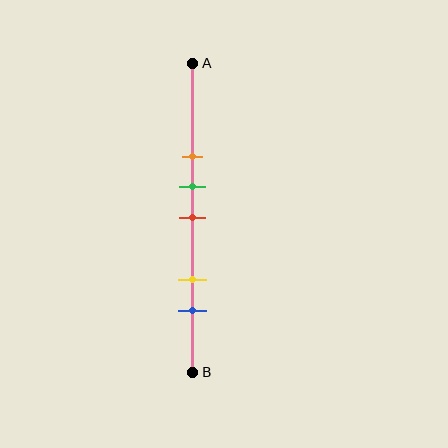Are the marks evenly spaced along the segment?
No, the marks are not evenly spaced.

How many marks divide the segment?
There are 5 marks dividing the segment.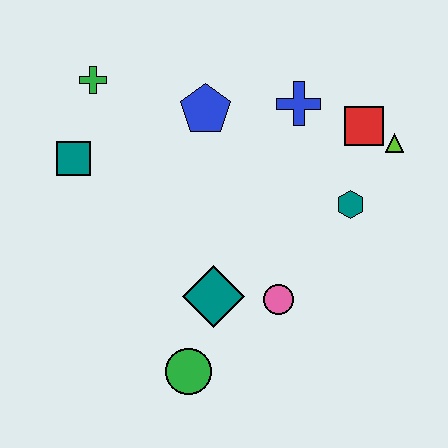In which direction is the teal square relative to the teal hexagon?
The teal square is to the left of the teal hexagon.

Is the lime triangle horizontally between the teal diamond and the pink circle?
No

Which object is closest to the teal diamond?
The pink circle is closest to the teal diamond.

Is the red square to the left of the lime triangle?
Yes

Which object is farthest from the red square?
The green circle is farthest from the red square.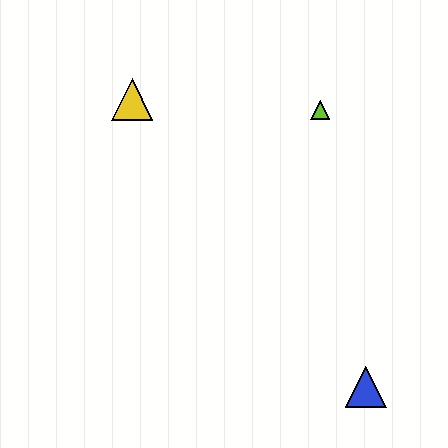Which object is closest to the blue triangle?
The lime triangle is closest to the blue triangle.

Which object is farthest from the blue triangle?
The yellow triangle is farthest from the blue triangle.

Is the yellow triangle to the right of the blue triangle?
No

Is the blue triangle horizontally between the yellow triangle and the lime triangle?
No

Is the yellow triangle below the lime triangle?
No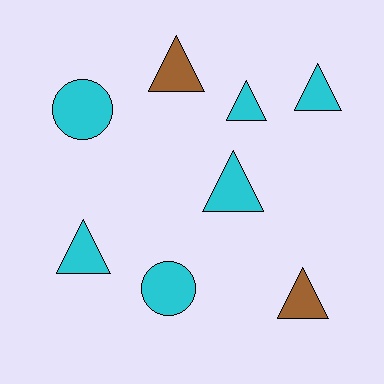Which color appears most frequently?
Cyan, with 6 objects.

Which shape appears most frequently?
Triangle, with 6 objects.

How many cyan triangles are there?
There are 4 cyan triangles.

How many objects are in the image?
There are 8 objects.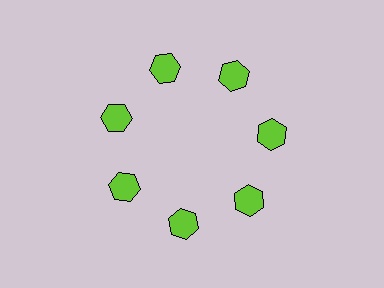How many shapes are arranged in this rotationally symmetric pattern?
There are 7 shapes, arranged in 7 groups of 1.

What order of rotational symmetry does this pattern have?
This pattern has 7-fold rotational symmetry.